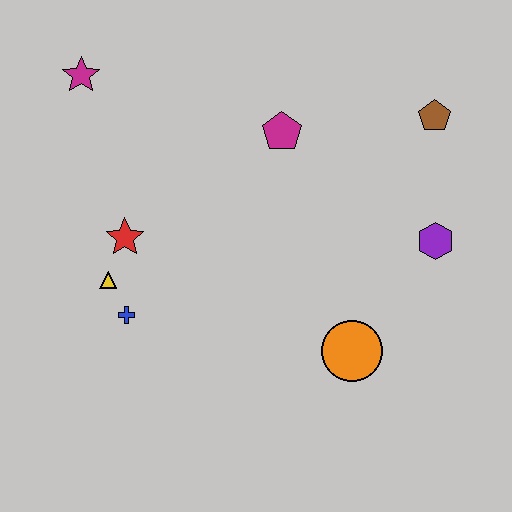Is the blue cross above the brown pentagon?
No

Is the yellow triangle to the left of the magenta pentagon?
Yes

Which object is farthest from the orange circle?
The magenta star is farthest from the orange circle.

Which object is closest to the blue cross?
The yellow triangle is closest to the blue cross.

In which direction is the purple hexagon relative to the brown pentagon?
The purple hexagon is below the brown pentagon.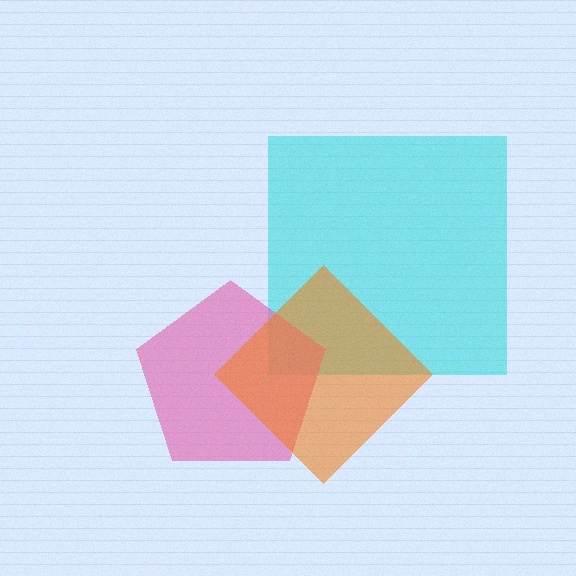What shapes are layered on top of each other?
The layered shapes are: a cyan square, a pink pentagon, an orange diamond.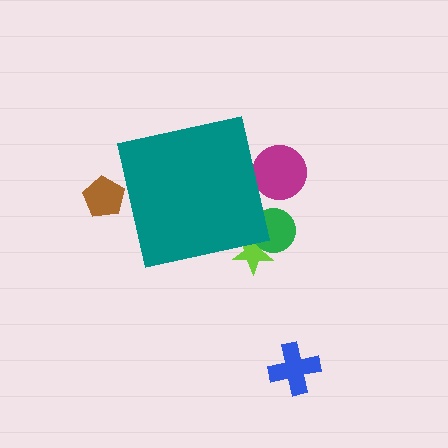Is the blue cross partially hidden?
No, the blue cross is fully visible.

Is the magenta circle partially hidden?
Yes, the magenta circle is partially hidden behind the teal square.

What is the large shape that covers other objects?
A teal square.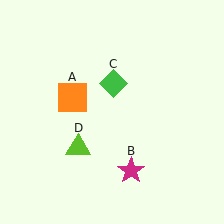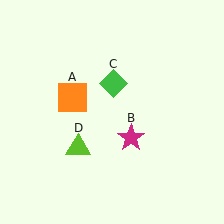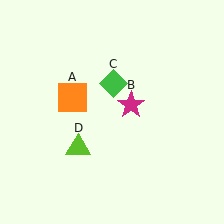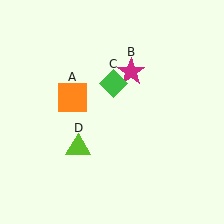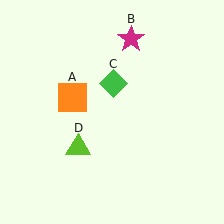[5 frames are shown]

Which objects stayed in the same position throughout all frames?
Orange square (object A) and green diamond (object C) and lime triangle (object D) remained stationary.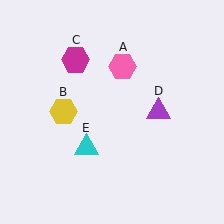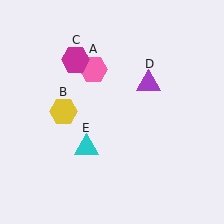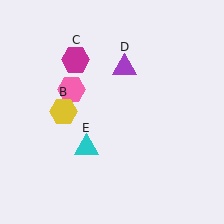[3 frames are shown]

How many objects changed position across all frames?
2 objects changed position: pink hexagon (object A), purple triangle (object D).